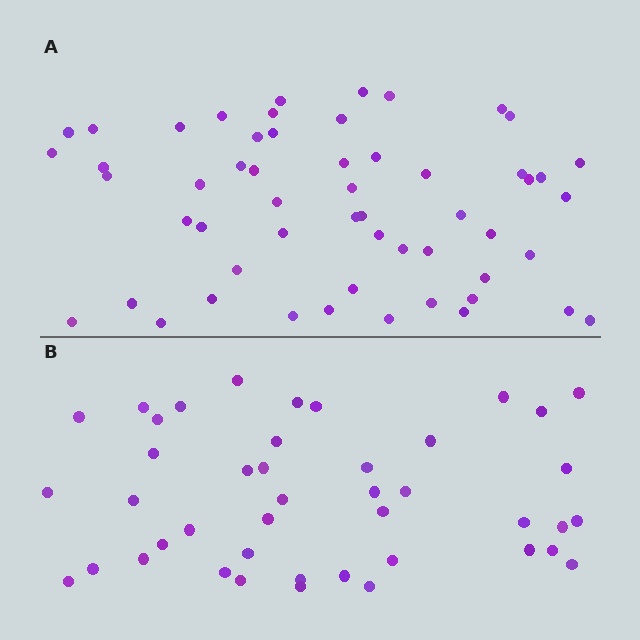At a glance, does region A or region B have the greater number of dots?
Region A (the top region) has more dots.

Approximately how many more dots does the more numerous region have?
Region A has roughly 12 or so more dots than region B.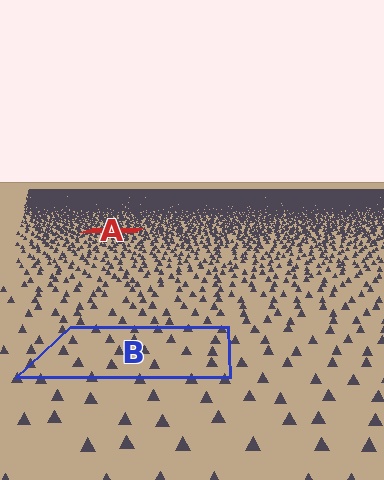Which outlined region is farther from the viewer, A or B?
Region A is farther from the viewer — the texture elements inside it appear smaller and more densely packed.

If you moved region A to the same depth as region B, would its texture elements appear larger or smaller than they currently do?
They would appear larger. At a closer depth, the same texture elements are projected at a bigger on-screen size.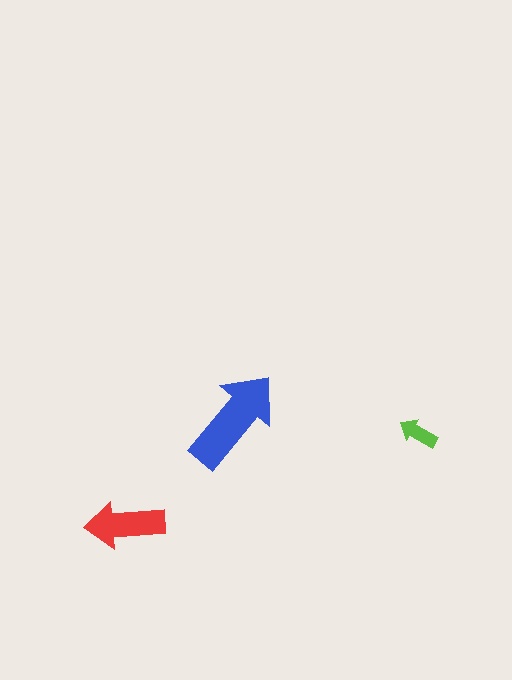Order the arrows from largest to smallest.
the blue one, the red one, the lime one.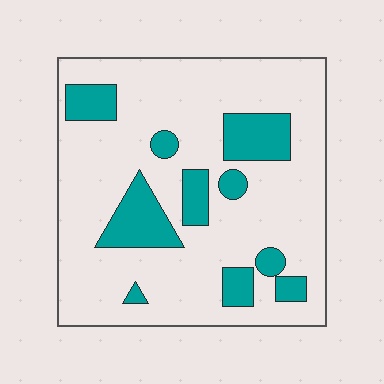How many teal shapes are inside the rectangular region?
10.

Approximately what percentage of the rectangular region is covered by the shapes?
Approximately 20%.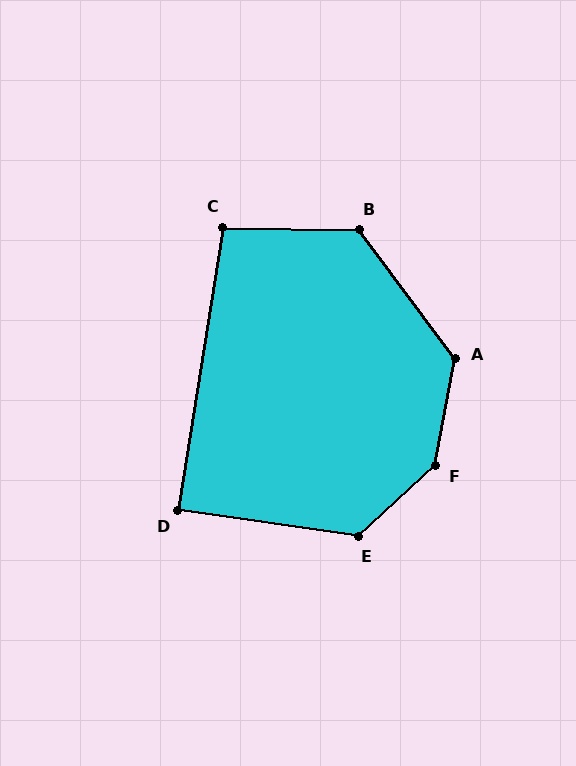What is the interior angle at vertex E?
Approximately 129 degrees (obtuse).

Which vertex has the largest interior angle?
F, at approximately 143 degrees.